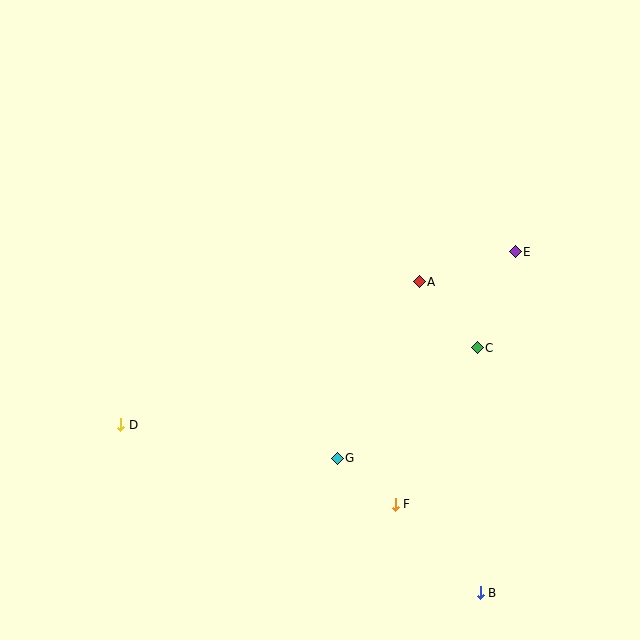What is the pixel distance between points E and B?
The distance between E and B is 343 pixels.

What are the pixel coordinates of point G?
Point G is at (337, 458).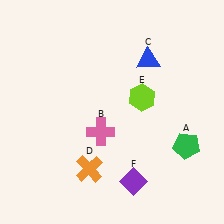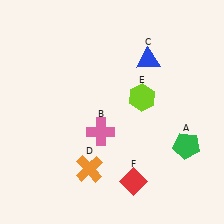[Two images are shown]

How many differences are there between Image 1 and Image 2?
There is 1 difference between the two images.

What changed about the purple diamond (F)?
In Image 1, F is purple. In Image 2, it changed to red.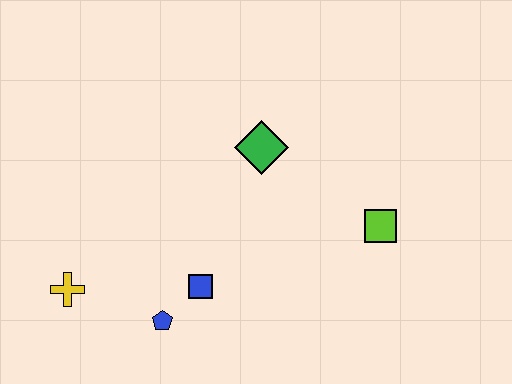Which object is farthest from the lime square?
The yellow cross is farthest from the lime square.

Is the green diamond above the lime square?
Yes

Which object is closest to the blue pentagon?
The blue square is closest to the blue pentagon.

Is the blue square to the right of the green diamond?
No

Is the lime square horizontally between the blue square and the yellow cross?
No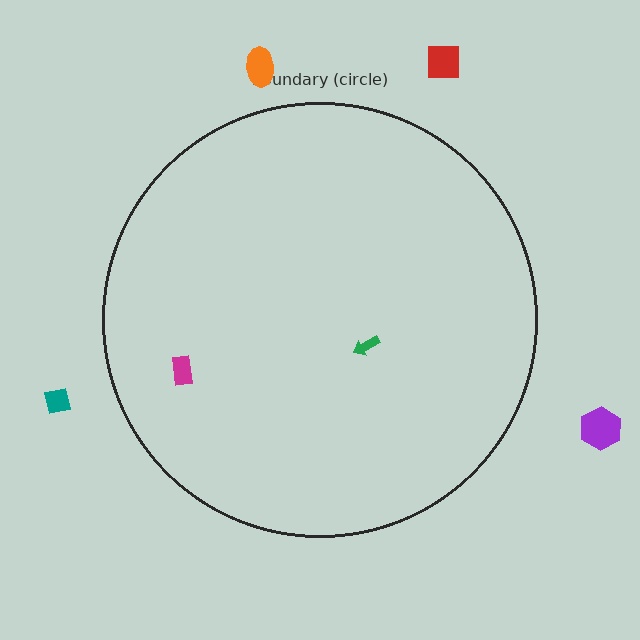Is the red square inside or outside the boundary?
Outside.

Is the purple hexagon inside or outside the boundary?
Outside.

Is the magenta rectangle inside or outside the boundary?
Inside.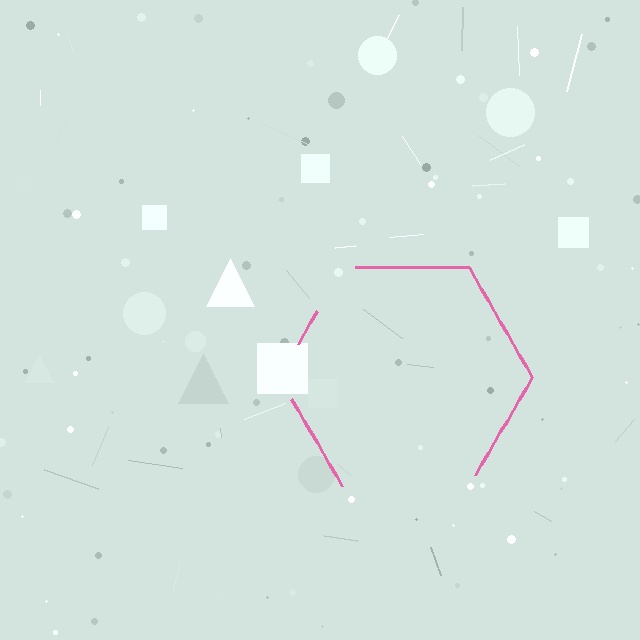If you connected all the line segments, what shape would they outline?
They would outline a hexagon.